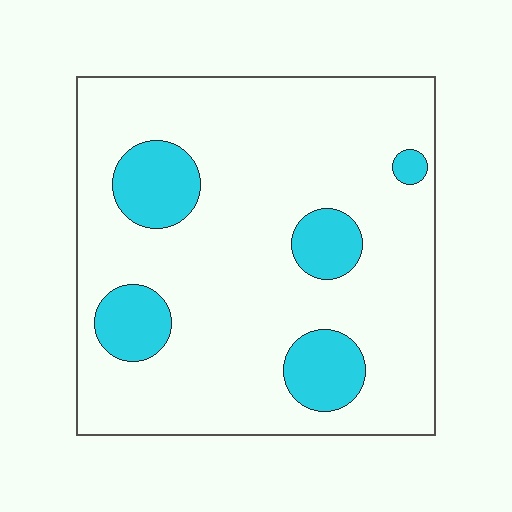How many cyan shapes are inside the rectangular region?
5.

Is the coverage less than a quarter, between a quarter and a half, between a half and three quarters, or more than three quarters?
Less than a quarter.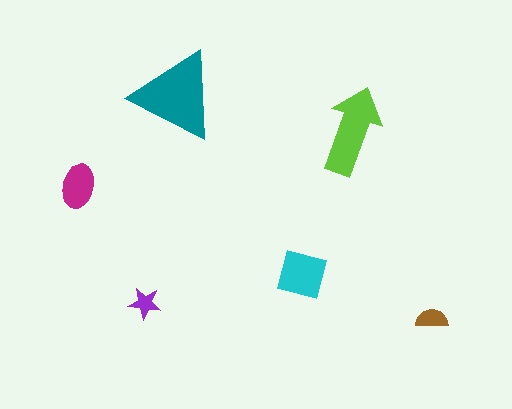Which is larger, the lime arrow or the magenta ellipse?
The lime arrow.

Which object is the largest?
The teal triangle.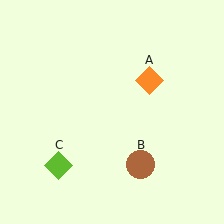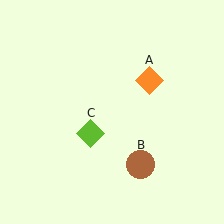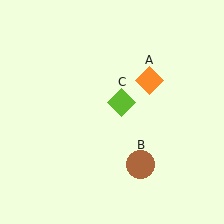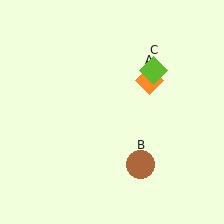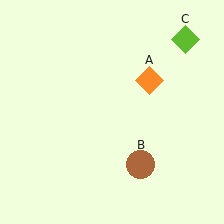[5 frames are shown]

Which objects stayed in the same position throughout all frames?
Orange diamond (object A) and brown circle (object B) remained stationary.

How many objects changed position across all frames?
1 object changed position: lime diamond (object C).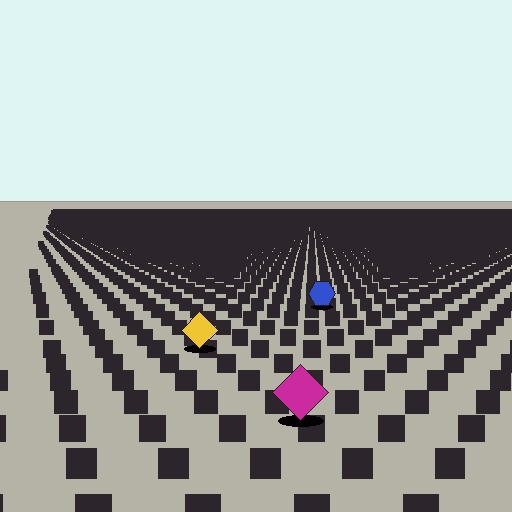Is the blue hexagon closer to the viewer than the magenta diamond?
No. The magenta diamond is closer — you can tell from the texture gradient: the ground texture is coarser near it.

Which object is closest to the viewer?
The magenta diamond is closest. The texture marks near it are larger and more spread out.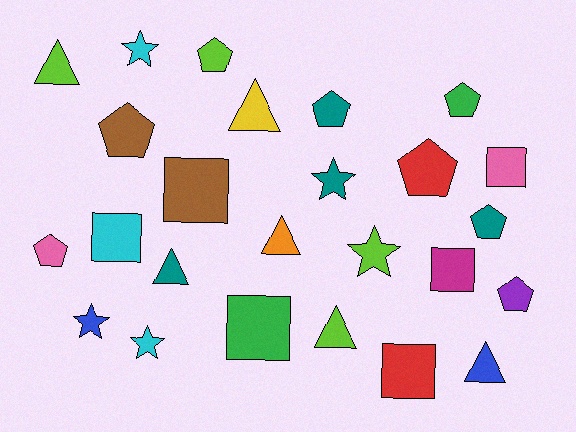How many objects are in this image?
There are 25 objects.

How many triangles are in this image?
There are 6 triangles.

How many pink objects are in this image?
There are 2 pink objects.